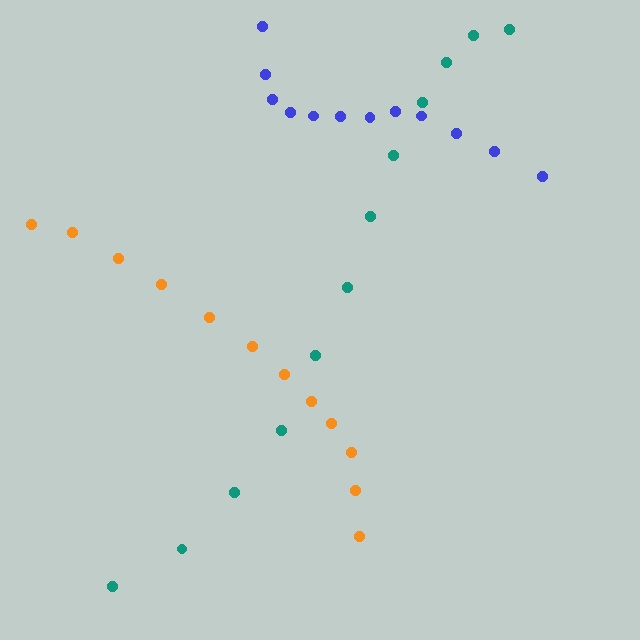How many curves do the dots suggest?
There are 3 distinct paths.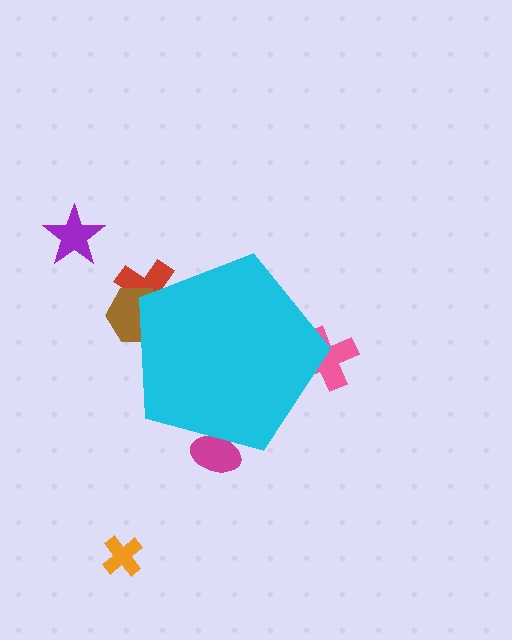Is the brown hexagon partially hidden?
Yes, the brown hexagon is partially hidden behind the cyan pentagon.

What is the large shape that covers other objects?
A cyan pentagon.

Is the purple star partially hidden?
No, the purple star is fully visible.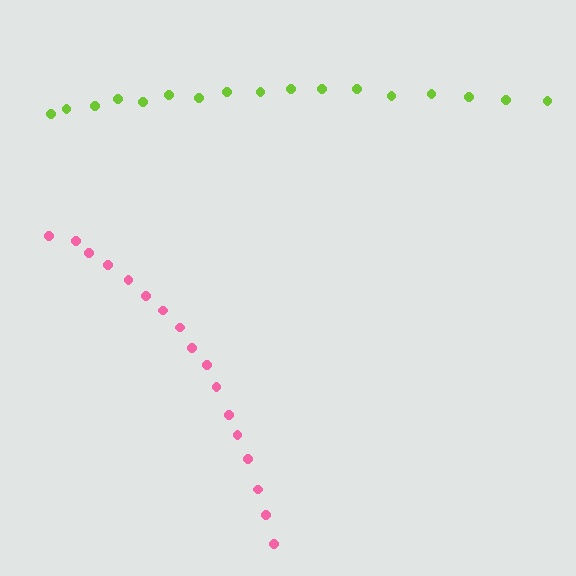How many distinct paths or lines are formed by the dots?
There are 2 distinct paths.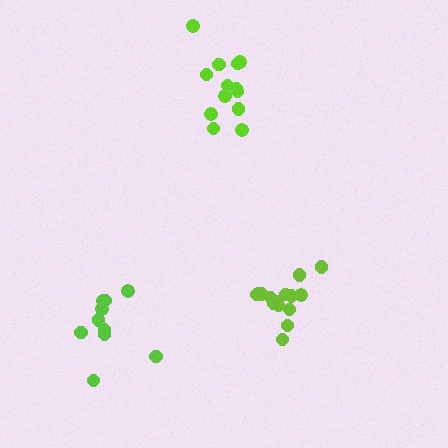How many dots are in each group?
Group 1: 10 dots, Group 2: 13 dots, Group 3: 15 dots (38 total).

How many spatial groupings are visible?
There are 3 spatial groupings.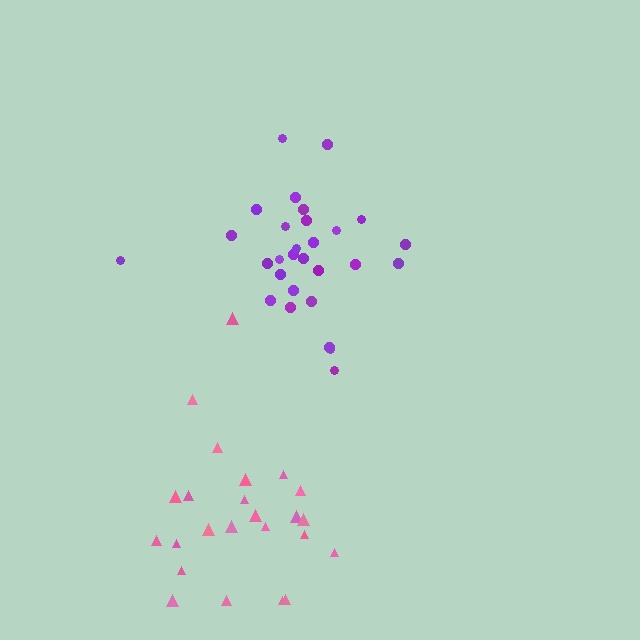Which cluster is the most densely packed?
Purple.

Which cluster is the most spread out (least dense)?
Pink.